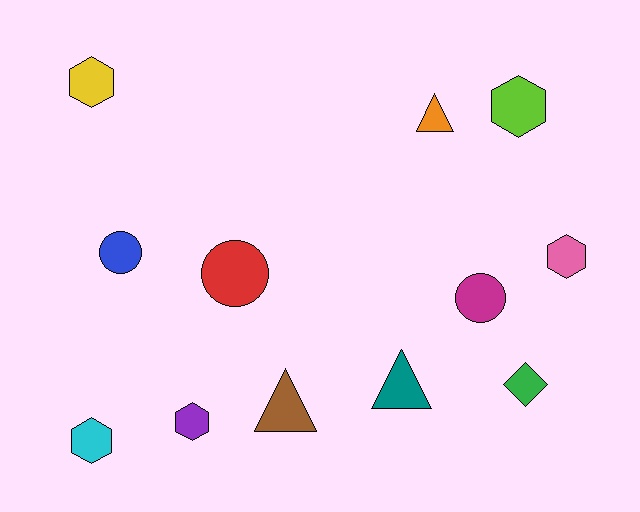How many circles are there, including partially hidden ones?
There are 3 circles.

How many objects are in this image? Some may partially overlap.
There are 12 objects.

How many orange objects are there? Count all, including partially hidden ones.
There is 1 orange object.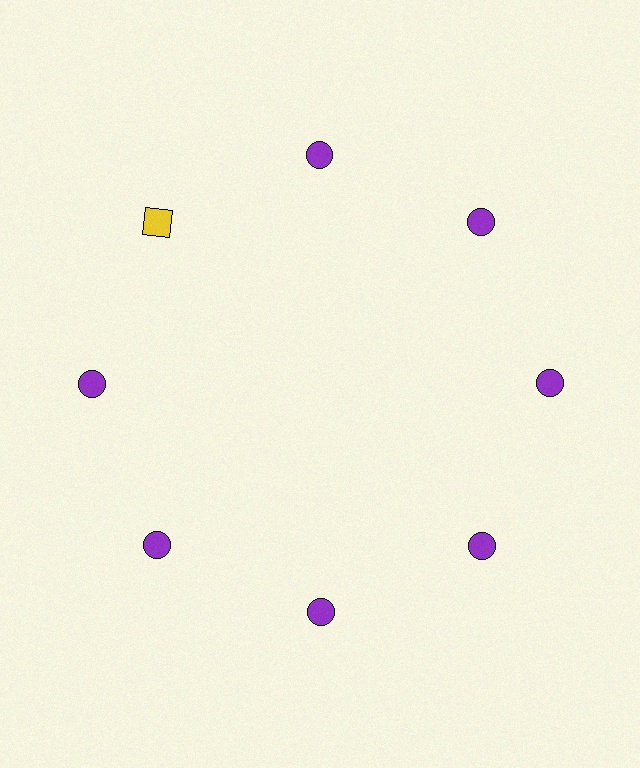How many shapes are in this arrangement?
There are 8 shapes arranged in a ring pattern.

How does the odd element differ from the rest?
It differs in both color (yellow instead of purple) and shape (square instead of circle).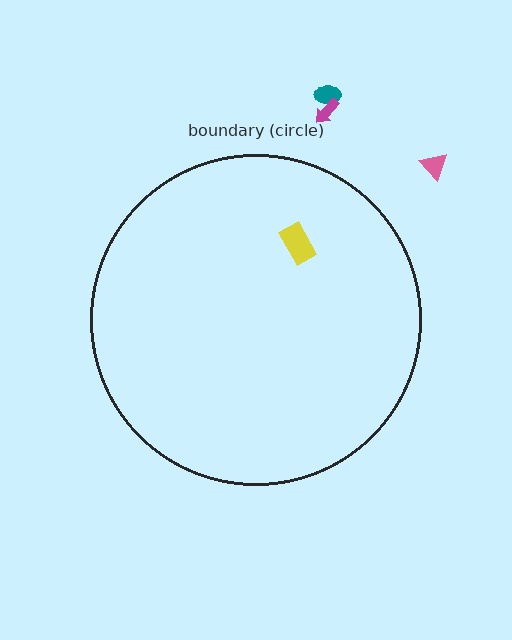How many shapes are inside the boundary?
1 inside, 3 outside.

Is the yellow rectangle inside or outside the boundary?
Inside.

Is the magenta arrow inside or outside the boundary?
Outside.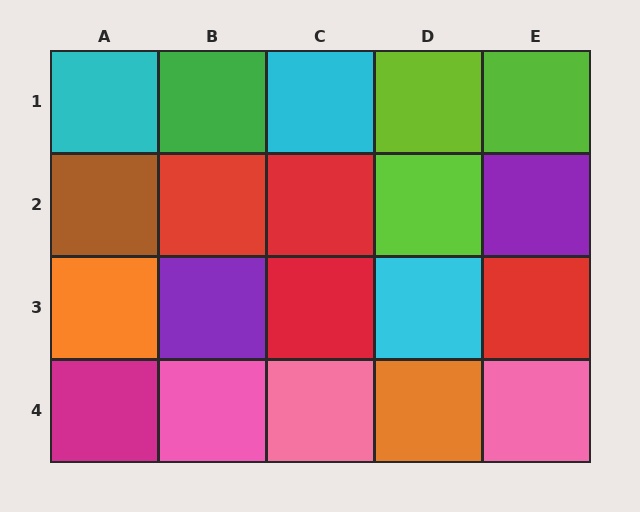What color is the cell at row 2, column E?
Purple.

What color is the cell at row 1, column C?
Cyan.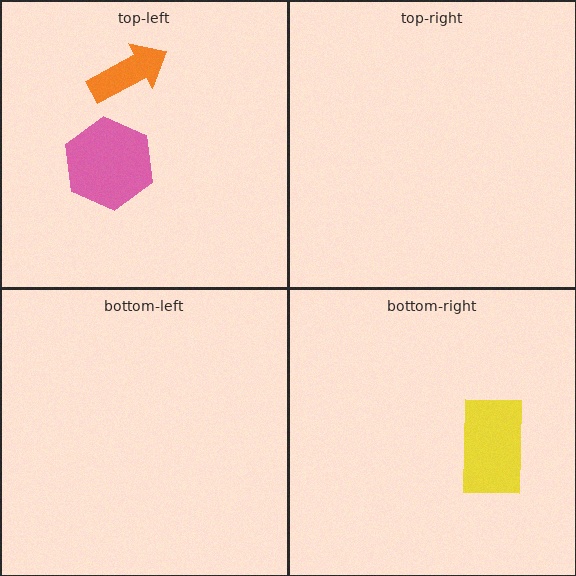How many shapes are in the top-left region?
2.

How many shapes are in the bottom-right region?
1.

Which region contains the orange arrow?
The top-left region.